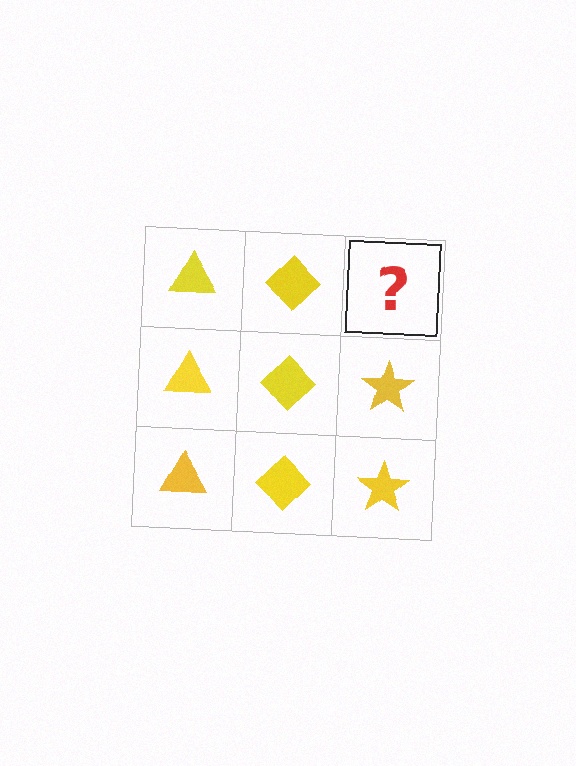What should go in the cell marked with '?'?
The missing cell should contain a yellow star.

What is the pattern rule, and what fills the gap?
The rule is that each column has a consistent shape. The gap should be filled with a yellow star.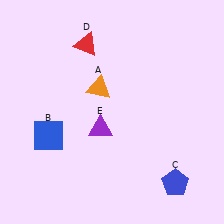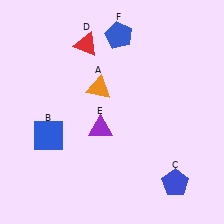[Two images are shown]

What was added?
A blue pentagon (F) was added in Image 2.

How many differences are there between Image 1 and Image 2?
There is 1 difference between the two images.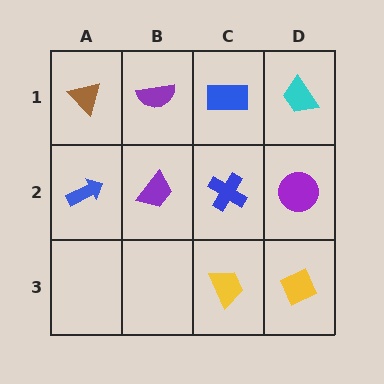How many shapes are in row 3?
2 shapes.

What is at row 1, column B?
A purple semicircle.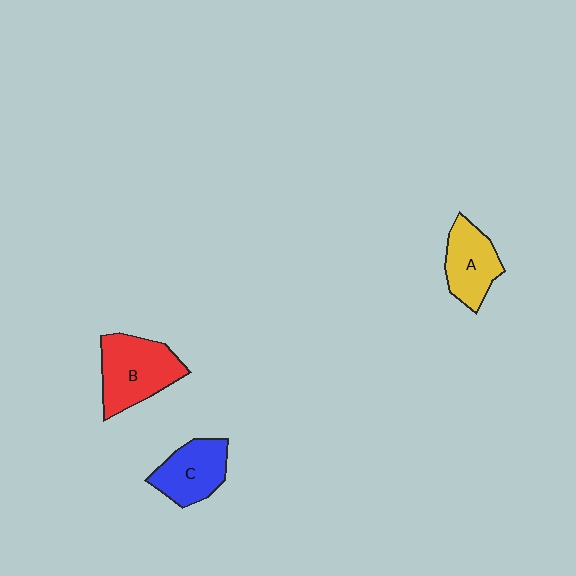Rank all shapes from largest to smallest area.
From largest to smallest: B (red), C (blue), A (yellow).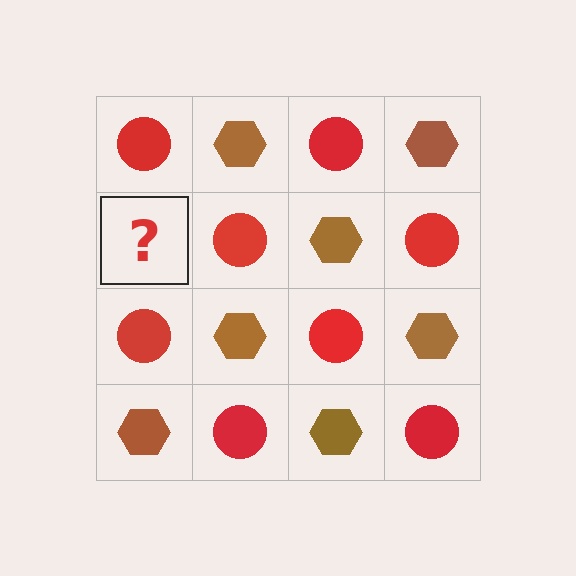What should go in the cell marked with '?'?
The missing cell should contain a brown hexagon.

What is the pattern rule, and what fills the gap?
The rule is that it alternates red circle and brown hexagon in a checkerboard pattern. The gap should be filled with a brown hexagon.